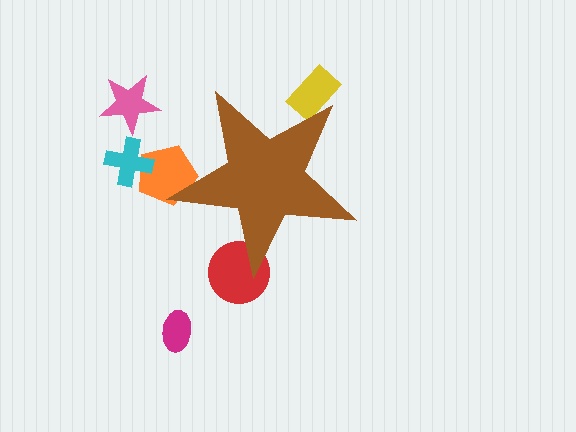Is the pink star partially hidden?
No, the pink star is fully visible.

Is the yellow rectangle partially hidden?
Yes, the yellow rectangle is partially hidden behind the brown star.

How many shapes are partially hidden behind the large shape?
3 shapes are partially hidden.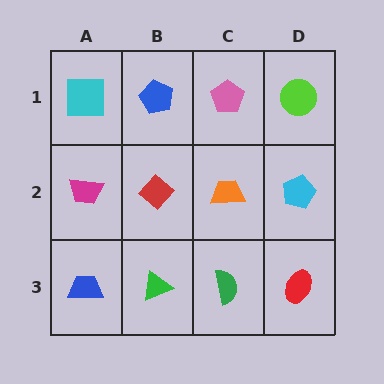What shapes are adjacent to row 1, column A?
A magenta trapezoid (row 2, column A), a blue pentagon (row 1, column B).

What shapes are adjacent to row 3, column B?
A red diamond (row 2, column B), a blue trapezoid (row 3, column A), a green semicircle (row 3, column C).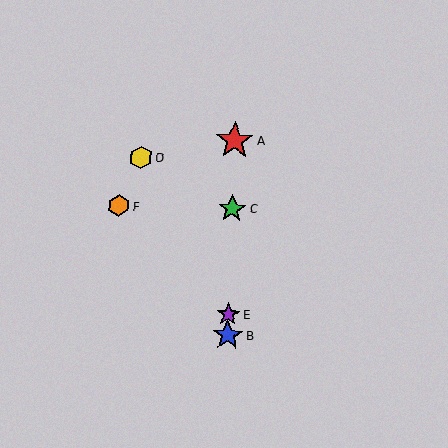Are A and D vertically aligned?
No, A is at x≈235 and D is at x≈141.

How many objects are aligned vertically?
4 objects (A, B, C, E) are aligned vertically.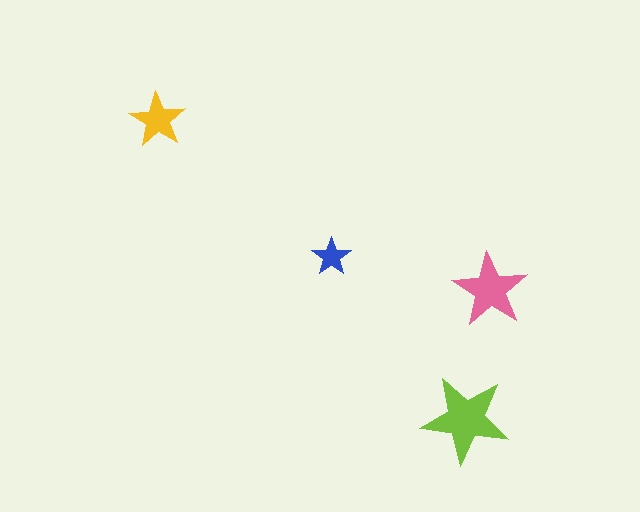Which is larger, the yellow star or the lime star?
The lime one.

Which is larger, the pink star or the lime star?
The lime one.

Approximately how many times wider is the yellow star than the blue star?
About 1.5 times wider.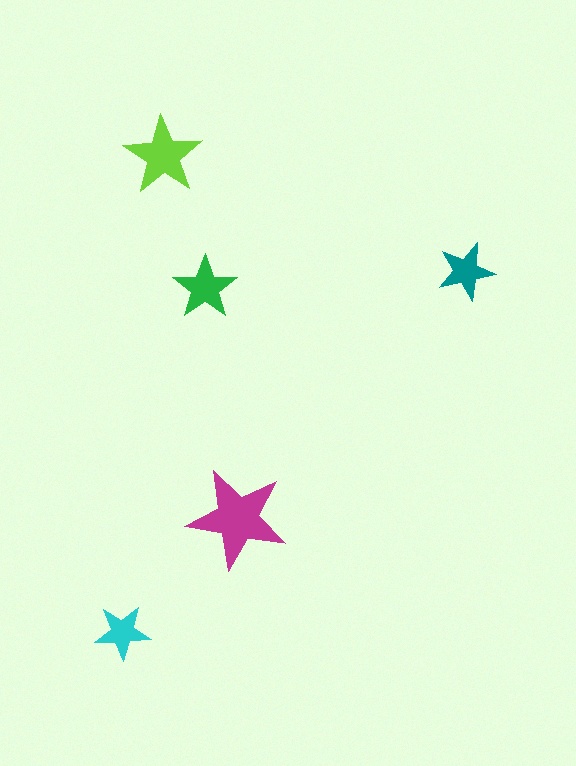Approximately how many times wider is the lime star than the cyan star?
About 1.5 times wider.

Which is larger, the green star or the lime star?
The lime one.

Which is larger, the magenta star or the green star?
The magenta one.